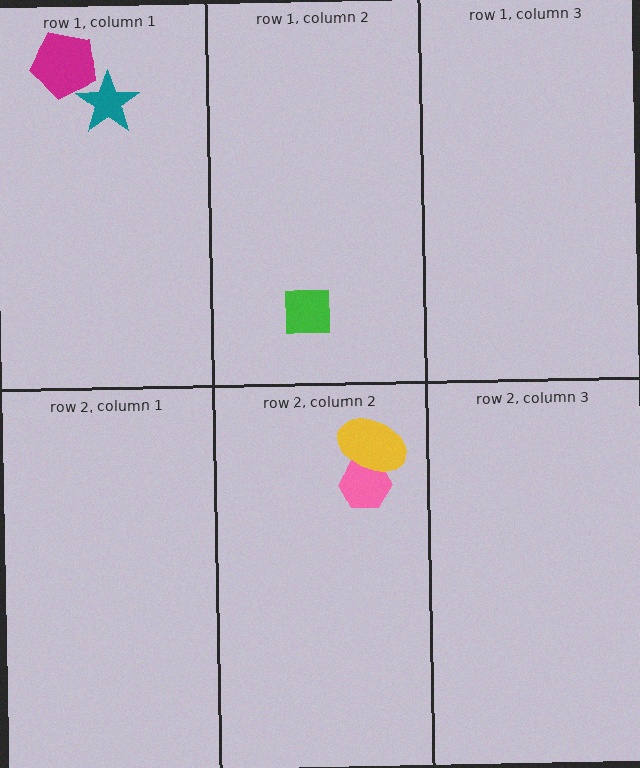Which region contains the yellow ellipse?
The row 2, column 2 region.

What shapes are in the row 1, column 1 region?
The magenta pentagon, the teal star.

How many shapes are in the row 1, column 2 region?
1.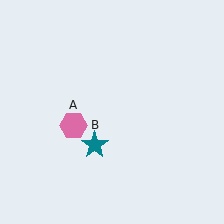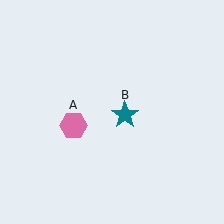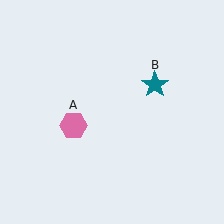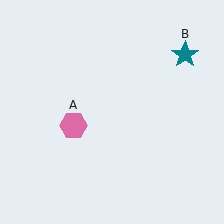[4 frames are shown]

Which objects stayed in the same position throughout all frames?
Pink hexagon (object A) remained stationary.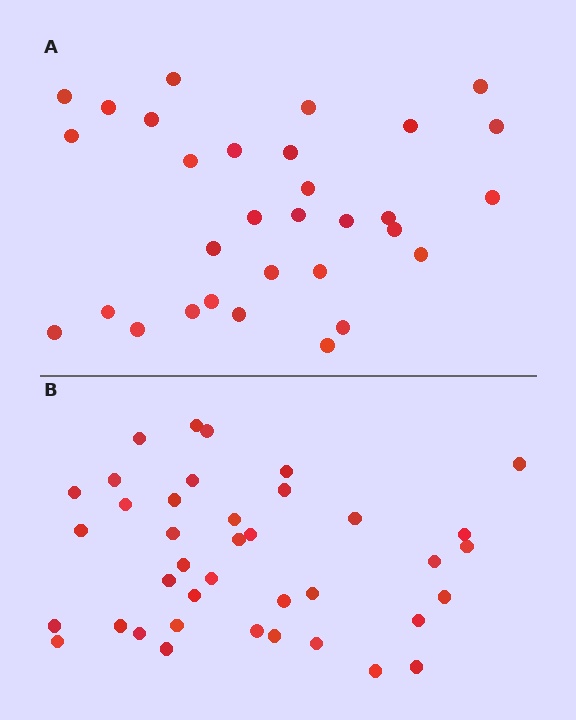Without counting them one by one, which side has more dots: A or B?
Region B (the bottom region) has more dots.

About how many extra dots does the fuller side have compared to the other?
Region B has roughly 8 or so more dots than region A.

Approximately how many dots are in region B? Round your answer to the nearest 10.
About 40 dots. (The exact count is 39, which rounds to 40.)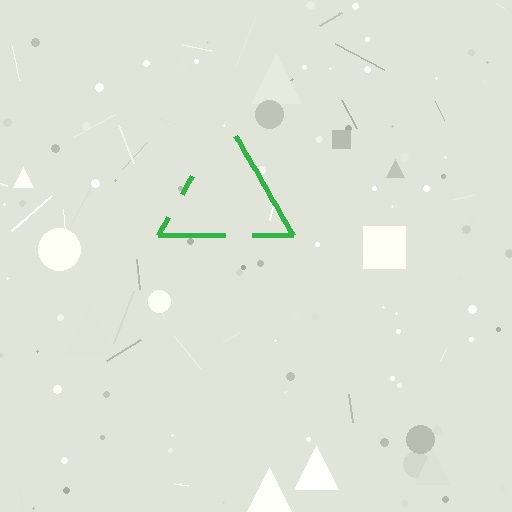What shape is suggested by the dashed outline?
The dashed outline suggests a triangle.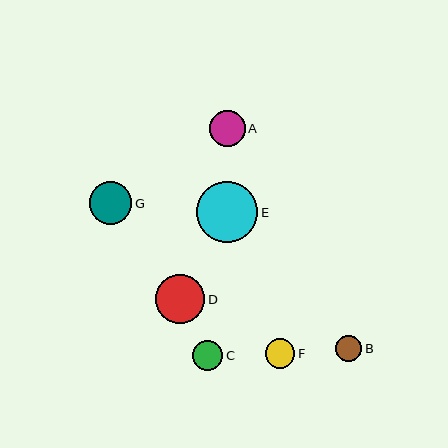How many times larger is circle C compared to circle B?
Circle C is approximately 1.2 times the size of circle B.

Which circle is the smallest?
Circle B is the smallest with a size of approximately 26 pixels.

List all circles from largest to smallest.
From largest to smallest: E, D, G, A, C, F, B.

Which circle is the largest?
Circle E is the largest with a size of approximately 61 pixels.